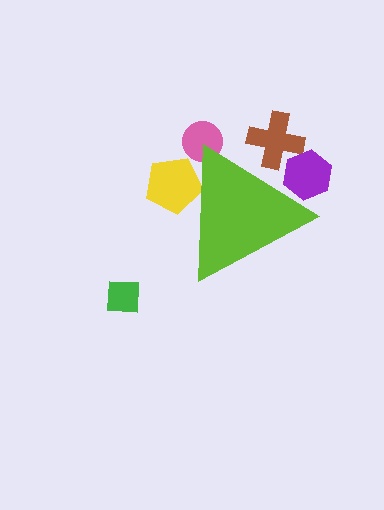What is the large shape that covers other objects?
A lime triangle.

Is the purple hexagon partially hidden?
Yes, the purple hexagon is partially hidden behind the lime triangle.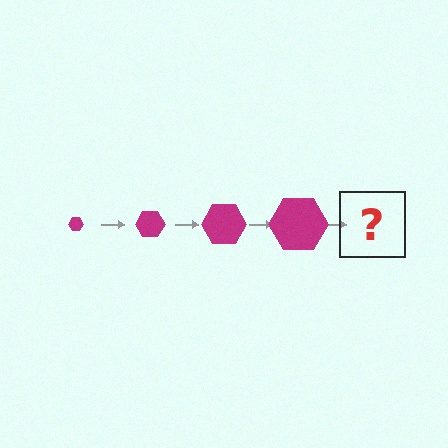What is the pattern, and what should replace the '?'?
The pattern is that the hexagon gets progressively larger each step. The '?' should be a magenta hexagon, larger than the previous one.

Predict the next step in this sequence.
The next step is a magenta hexagon, larger than the previous one.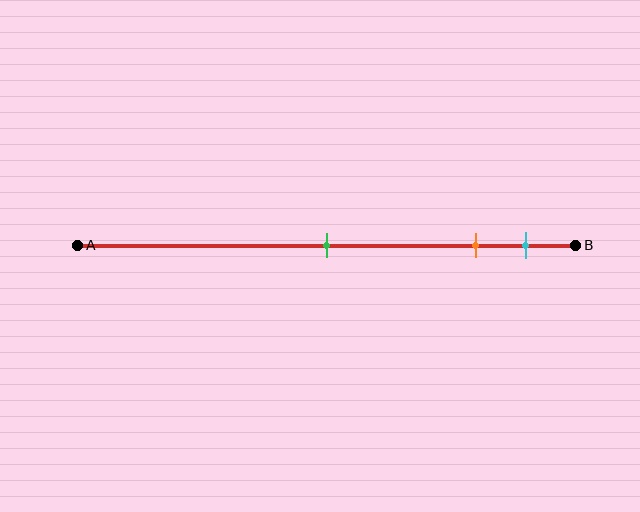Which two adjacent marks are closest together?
The orange and cyan marks are the closest adjacent pair.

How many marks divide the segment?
There are 3 marks dividing the segment.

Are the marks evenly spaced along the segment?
No, the marks are not evenly spaced.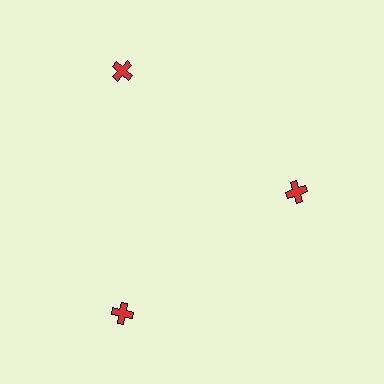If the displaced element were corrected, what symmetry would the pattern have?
It would have 3-fold rotational symmetry — the pattern would map onto itself every 120 degrees.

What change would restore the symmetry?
The symmetry would be restored by moving it outward, back onto the ring so that all 3 crosses sit at equal angles and equal distance from the center.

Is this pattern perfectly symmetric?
No. The 3 red crosses are arranged in a ring, but one element near the 3 o'clock position is pulled inward toward the center, breaking the 3-fold rotational symmetry.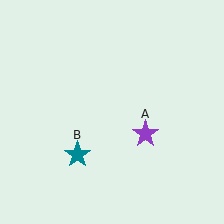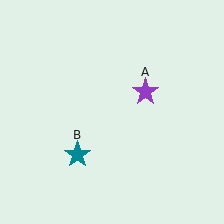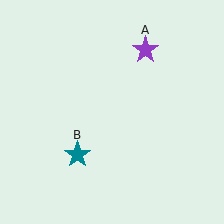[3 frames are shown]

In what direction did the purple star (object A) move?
The purple star (object A) moved up.